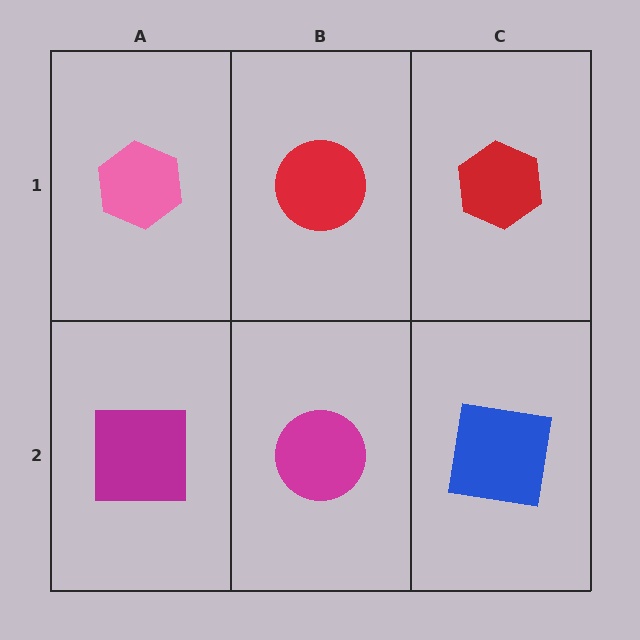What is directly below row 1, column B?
A magenta circle.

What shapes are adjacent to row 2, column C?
A red hexagon (row 1, column C), a magenta circle (row 2, column B).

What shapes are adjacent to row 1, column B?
A magenta circle (row 2, column B), a pink hexagon (row 1, column A), a red hexagon (row 1, column C).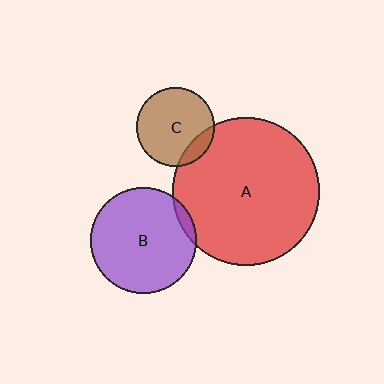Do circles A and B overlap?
Yes.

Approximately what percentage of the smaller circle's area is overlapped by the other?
Approximately 5%.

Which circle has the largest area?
Circle A (red).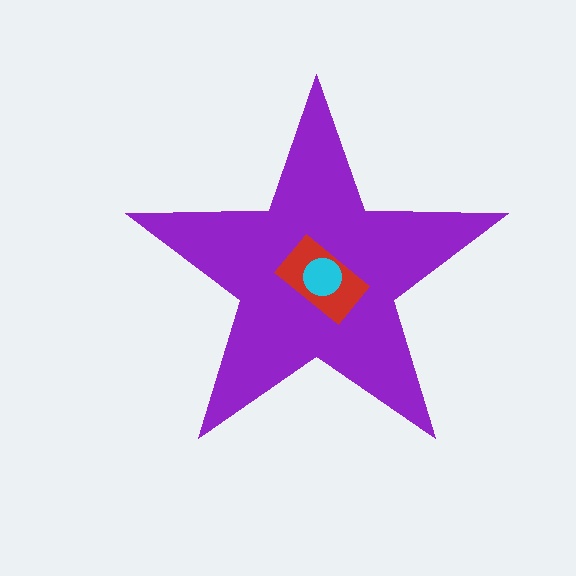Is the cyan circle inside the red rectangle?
Yes.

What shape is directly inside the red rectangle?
The cyan circle.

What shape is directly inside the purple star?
The red rectangle.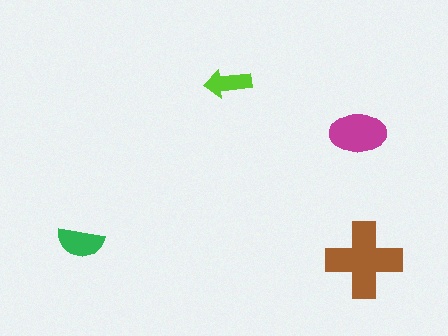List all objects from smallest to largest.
The lime arrow, the green semicircle, the magenta ellipse, the brown cross.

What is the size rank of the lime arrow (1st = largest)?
4th.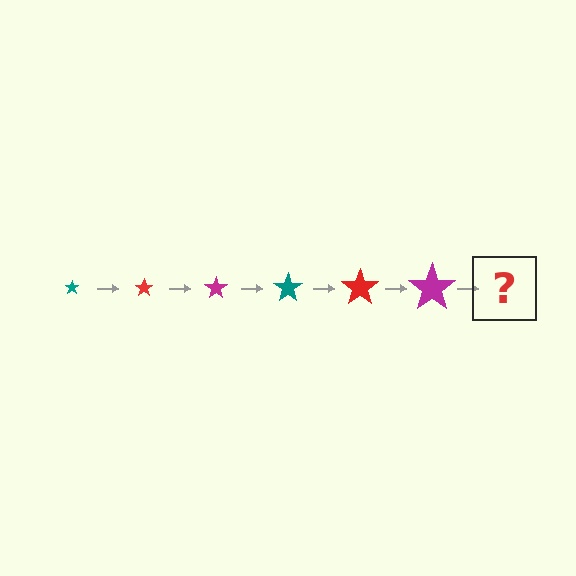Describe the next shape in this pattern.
It should be a teal star, larger than the previous one.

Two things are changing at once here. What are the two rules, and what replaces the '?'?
The two rules are that the star grows larger each step and the color cycles through teal, red, and magenta. The '?' should be a teal star, larger than the previous one.